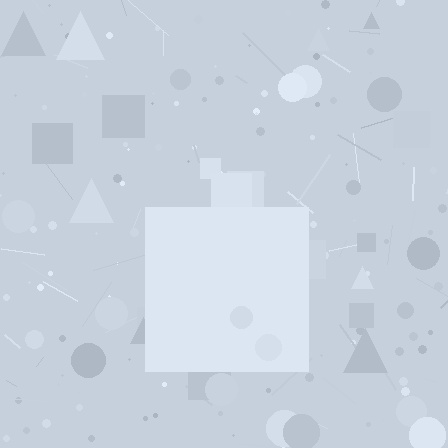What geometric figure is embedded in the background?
A square is embedded in the background.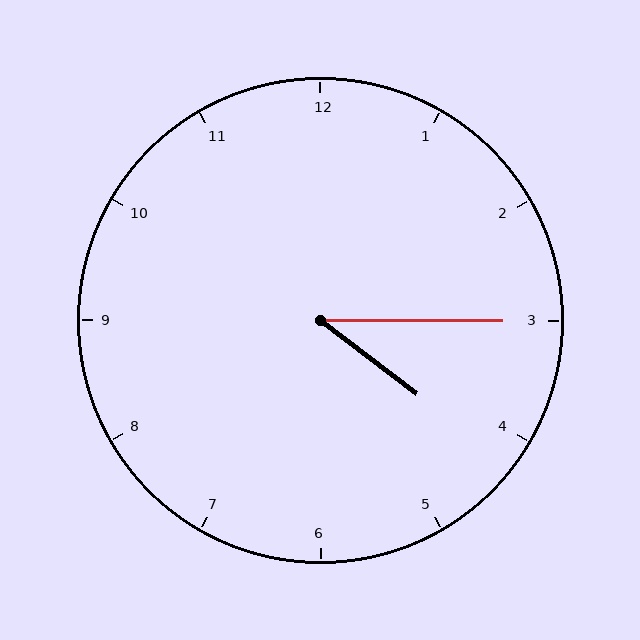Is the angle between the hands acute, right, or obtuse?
It is acute.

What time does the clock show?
4:15.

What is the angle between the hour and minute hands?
Approximately 38 degrees.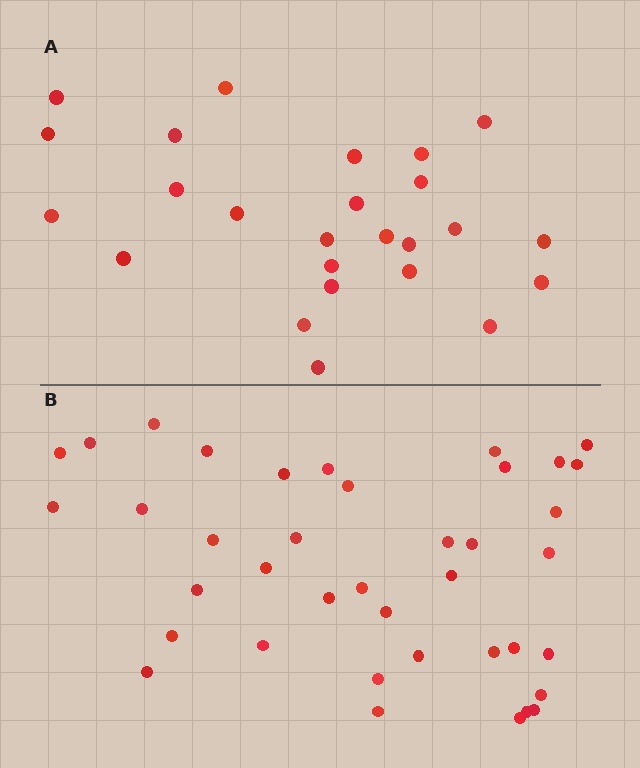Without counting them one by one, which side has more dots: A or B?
Region B (the bottom region) has more dots.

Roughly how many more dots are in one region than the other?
Region B has approximately 15 more dots than region A.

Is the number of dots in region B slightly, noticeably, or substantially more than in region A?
Region B has substantially more. The ratio is roughly 1.6 to 1.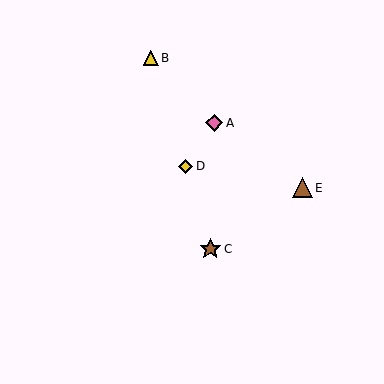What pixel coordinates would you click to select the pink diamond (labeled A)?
Click at (214, 123) to select the pink diamond A.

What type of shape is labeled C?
Shape C is a brown star.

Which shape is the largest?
The brown star (labeled C) is the largest.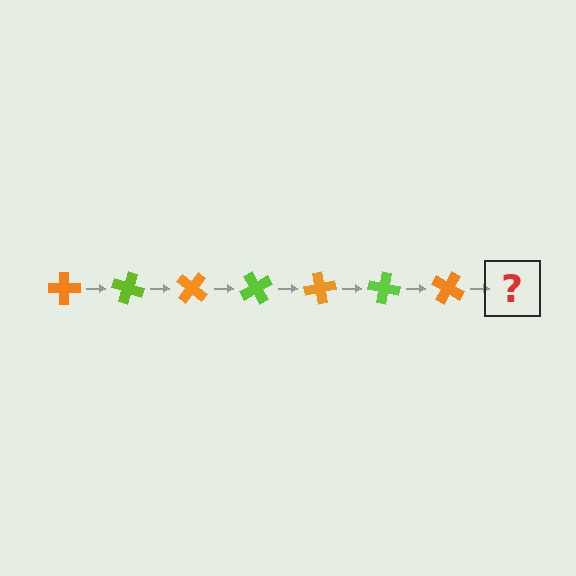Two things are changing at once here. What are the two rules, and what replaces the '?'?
The two rules are that it rotates 20 degrees each step and the color cycles through orange and lime. The '?' should be a lime cross, rotated 140 degrees from the start.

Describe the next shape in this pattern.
It should be a lime cross, rotated 140 degrees from the start.